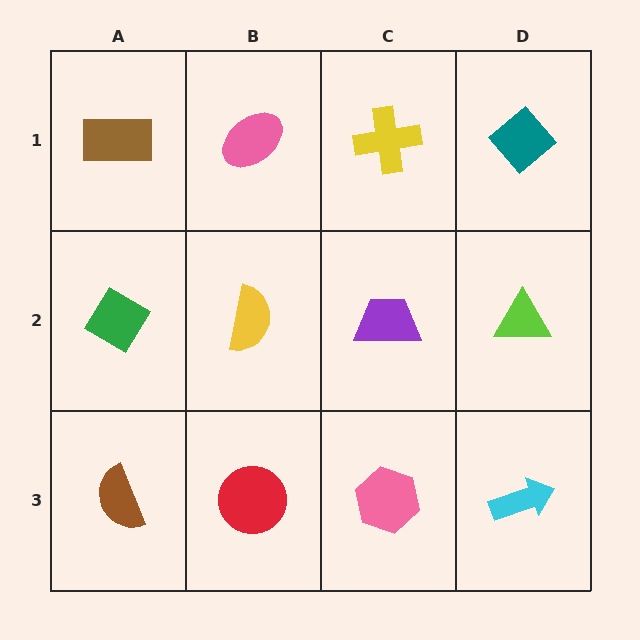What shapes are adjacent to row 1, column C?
A purple trapezoid (row 2, column C), a pink ellipse (row 1, column B), a teal diamond (row 1, column D).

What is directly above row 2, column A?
A brown rectangle.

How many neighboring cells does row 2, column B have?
4.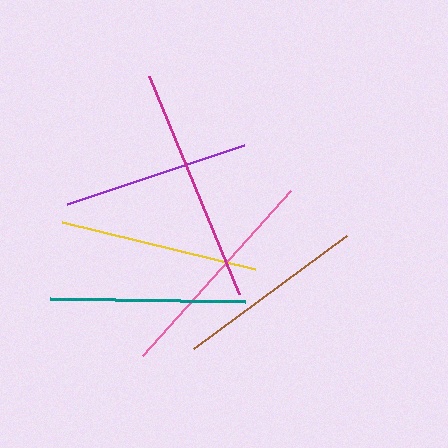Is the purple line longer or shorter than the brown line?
The brown line is longer than the purple line.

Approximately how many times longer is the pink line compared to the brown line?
The pink line is approximately 1.2 times the length of the brown line.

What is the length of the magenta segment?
The magenta segment is approximately 236 pixels long.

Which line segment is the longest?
The magenta line is the longest at approximately 236 pixels.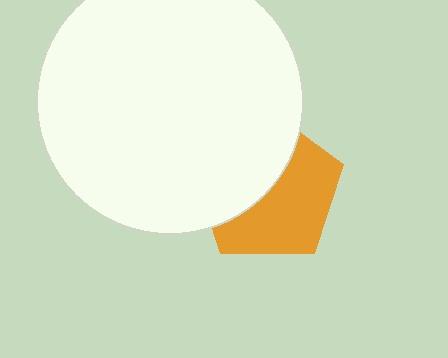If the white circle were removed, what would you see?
You would see the complete orange pentagon.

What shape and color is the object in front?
The object in front is a white circle.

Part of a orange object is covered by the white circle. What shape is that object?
It is a pentagon.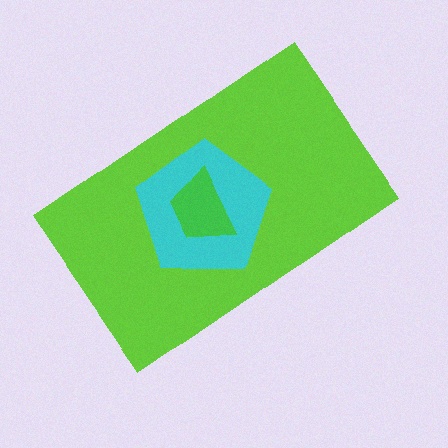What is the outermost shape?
The lime rectangle.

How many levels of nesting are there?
3.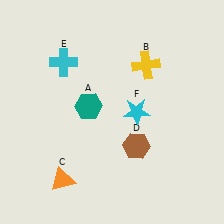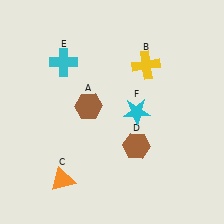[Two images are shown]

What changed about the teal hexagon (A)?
In Image 1, A is teal. In Image 2, it changed to brown.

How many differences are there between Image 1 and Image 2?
There is 1 difference between the two images.